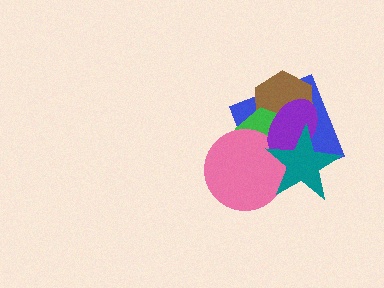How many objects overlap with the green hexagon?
5 objects overlap with the green hexagon.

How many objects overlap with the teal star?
5 objects overlap with the teal star.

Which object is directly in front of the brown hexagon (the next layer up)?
The green hexagon is directly in front of the brown hexagon.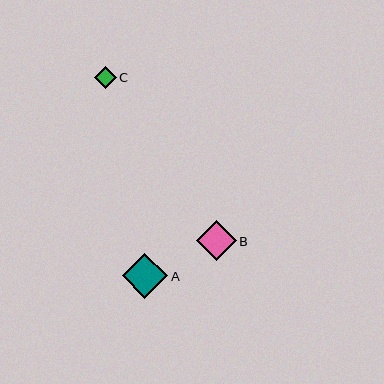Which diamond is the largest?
Diamond A is the largest with a size of approximately 45 pixels.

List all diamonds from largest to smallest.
From largest to smallest: A, B, C.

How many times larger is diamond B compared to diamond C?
Diamond B is approximately 1.8 times the size of diamond C.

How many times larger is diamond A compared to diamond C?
Diamond A is approximately 2.1 times the size of diamond C.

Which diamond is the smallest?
Diamond C is the smallest with a size of approximately 22 pixels.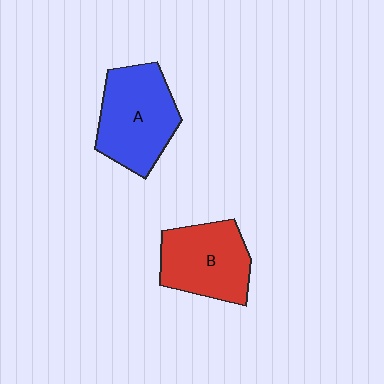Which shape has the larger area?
Shape A (blue).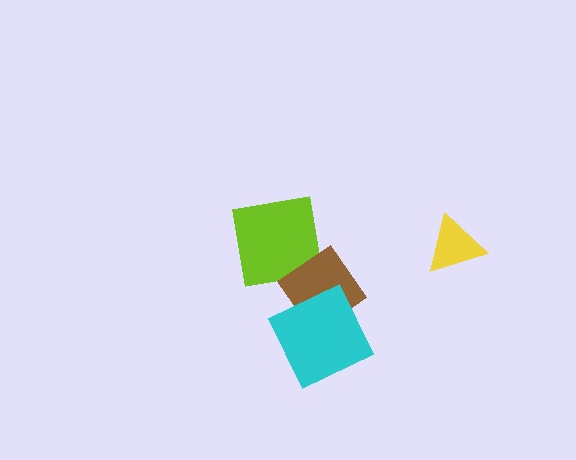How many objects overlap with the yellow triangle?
0 objects overlap with the yellow triangle.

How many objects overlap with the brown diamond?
2 objects overlap with the brown diamond.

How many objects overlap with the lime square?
1 object overlaps with the lime square.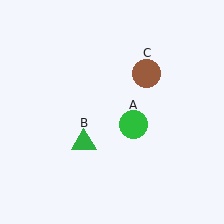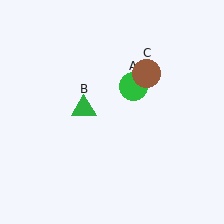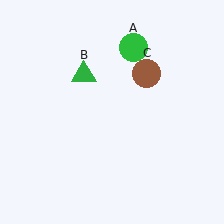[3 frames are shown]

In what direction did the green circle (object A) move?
The green circle (object A) moved up.